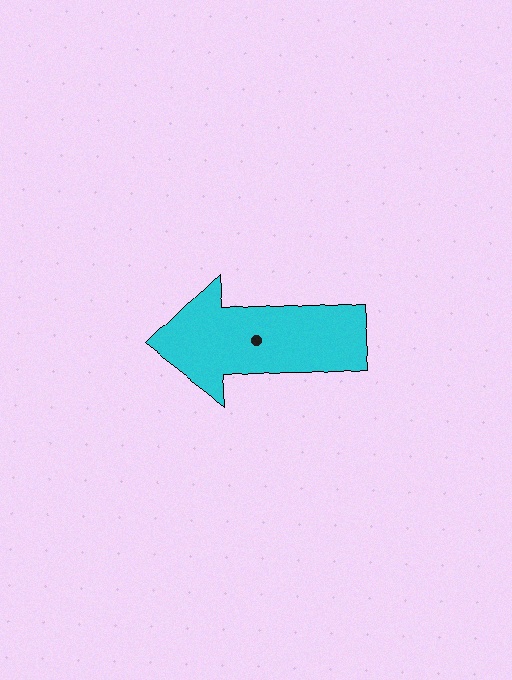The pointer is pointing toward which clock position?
Roughly 9 o'clock.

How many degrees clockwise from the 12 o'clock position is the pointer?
Approximately 267 degrees.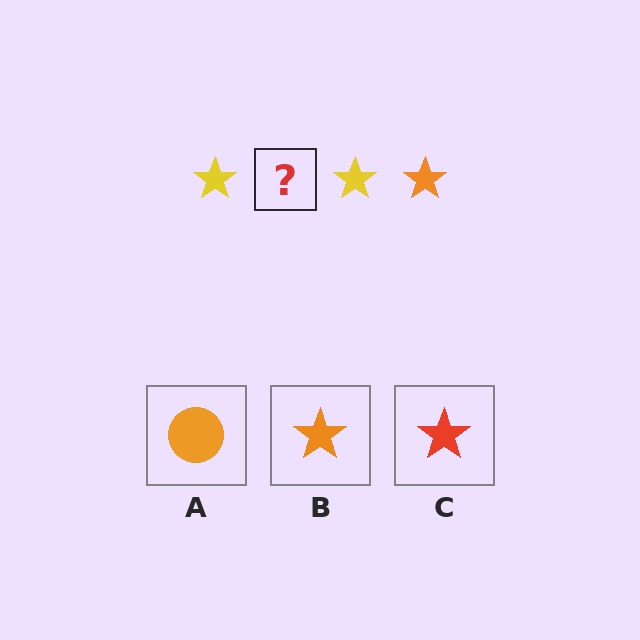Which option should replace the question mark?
Option B.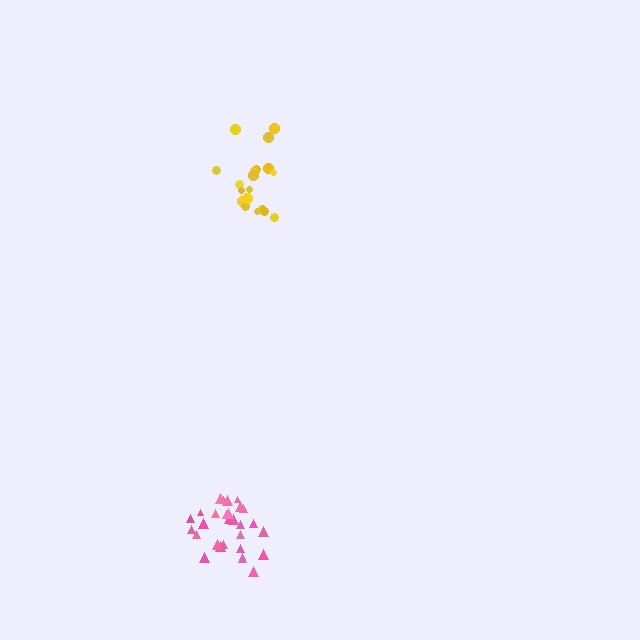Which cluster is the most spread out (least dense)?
Yellow.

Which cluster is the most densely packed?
Pink.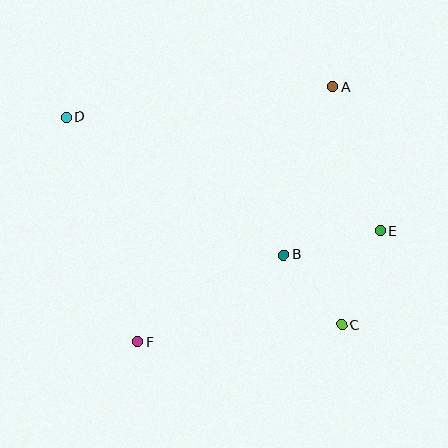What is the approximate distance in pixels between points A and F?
The distance between A and F is approximately 321 pixels.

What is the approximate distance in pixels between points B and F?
The distance between B and F is approximately 170 pixels.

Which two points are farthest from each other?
Points C and D are farthest from each other.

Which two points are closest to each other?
Points B and C are closest to each other.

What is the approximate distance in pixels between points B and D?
The distance between B and D is approximately 257 pixels.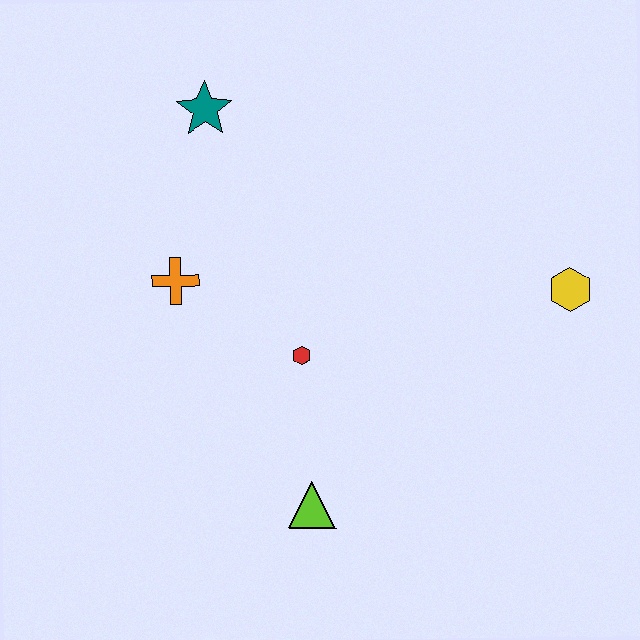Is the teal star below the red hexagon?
No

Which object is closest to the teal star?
The orange cross is closest to the teal star.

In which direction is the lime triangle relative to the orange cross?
The lime triangle is below the orange cross.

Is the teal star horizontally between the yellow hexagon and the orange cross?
Yes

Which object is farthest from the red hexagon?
The yellow hexagon is farthest from the red hexagon.